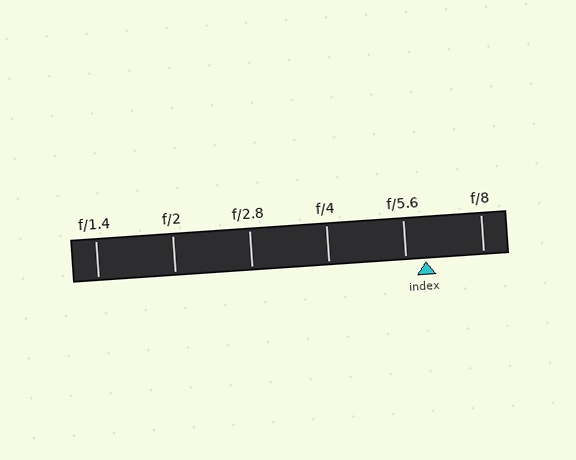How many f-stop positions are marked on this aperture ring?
There are 6 f-stop positions marked.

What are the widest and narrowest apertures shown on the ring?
The widest aperture shown is f/1.4 and the narrowest is f/8.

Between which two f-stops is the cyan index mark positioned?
The index mark is between f/5.6 and f/8.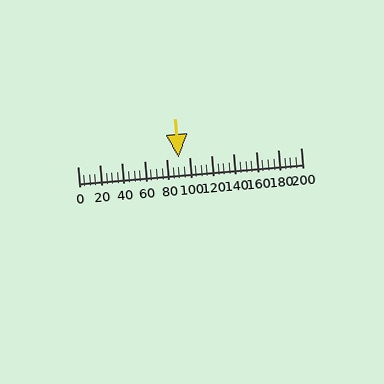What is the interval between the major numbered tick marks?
The major tick marks are spaced 20 units apart.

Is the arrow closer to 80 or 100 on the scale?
The arrow is closer to 100.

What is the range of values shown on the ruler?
The ruler shows values from 0 to 200.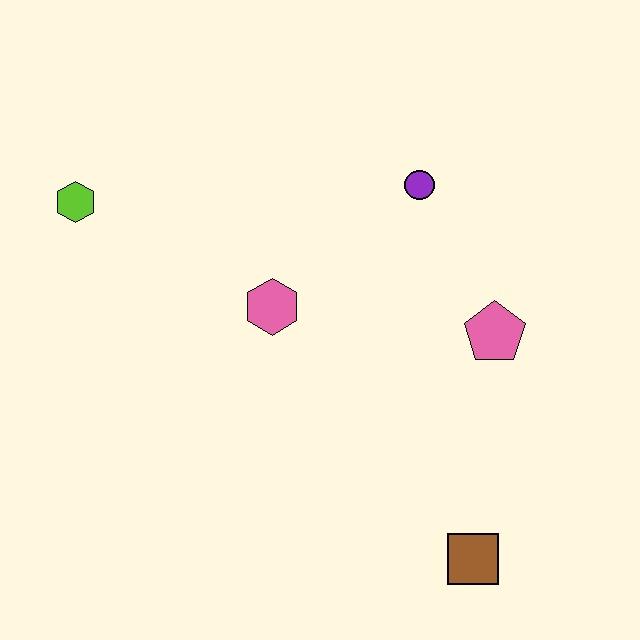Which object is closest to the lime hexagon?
The pink hexagon is closest to the lime hexagon.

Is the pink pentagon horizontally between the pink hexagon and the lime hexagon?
No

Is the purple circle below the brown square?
No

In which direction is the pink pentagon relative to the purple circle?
The pink pentagon is below the purple circle.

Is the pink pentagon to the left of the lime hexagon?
No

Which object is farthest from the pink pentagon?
The lime hexagon is farthest from the pink pentagon.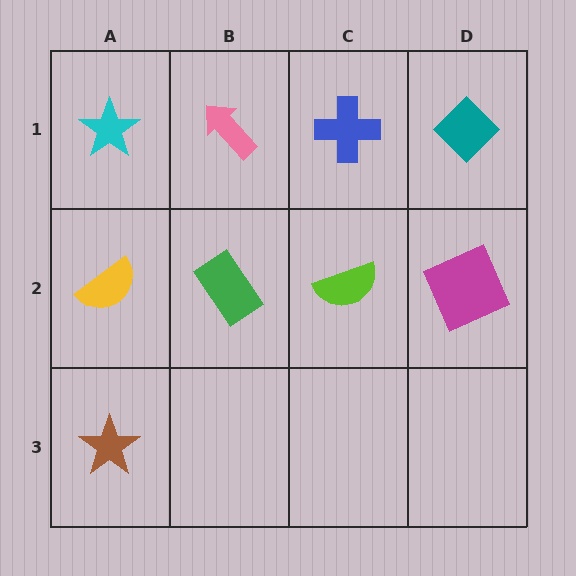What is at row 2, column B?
A green rectangle.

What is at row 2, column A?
A yellow semicircle.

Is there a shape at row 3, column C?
No, that cell is empty.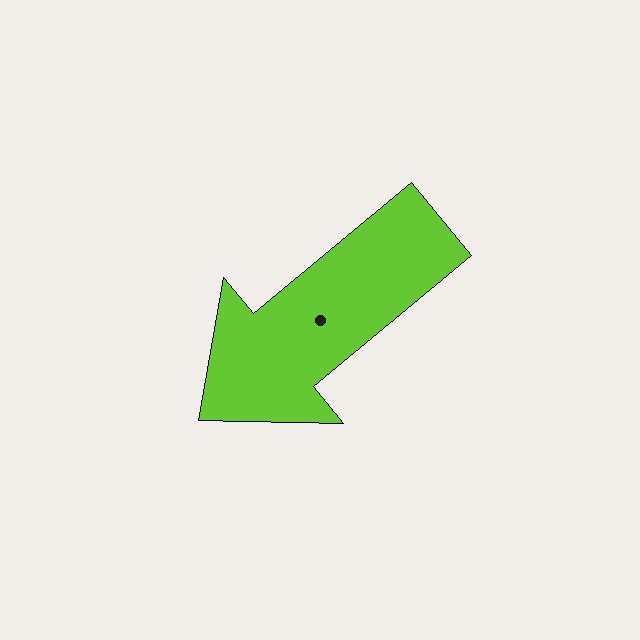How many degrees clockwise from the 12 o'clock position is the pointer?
Approximately 230 degrees.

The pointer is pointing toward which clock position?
Roughly 8 o'clock.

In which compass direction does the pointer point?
Southwest.